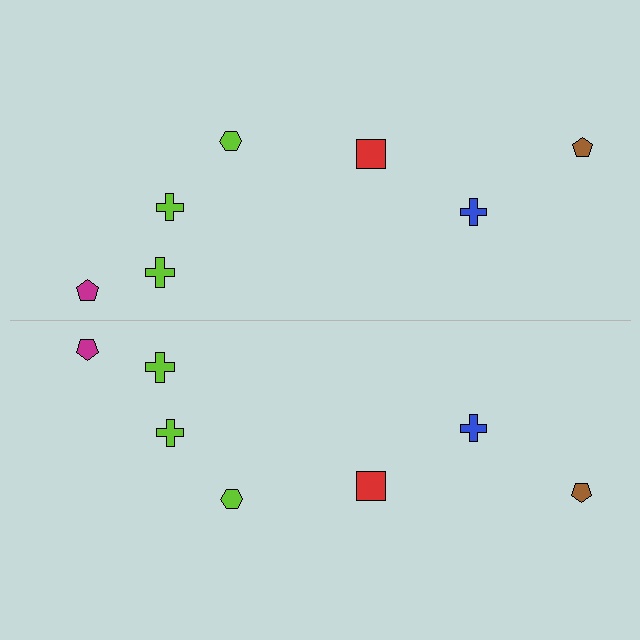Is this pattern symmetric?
Yes, this pattern has bilateral (reflection) symmetry.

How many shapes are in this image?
There are 14 shapes in this image.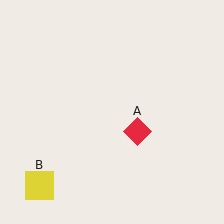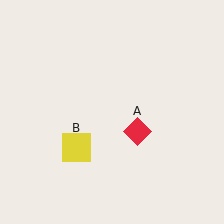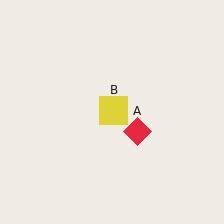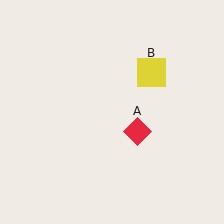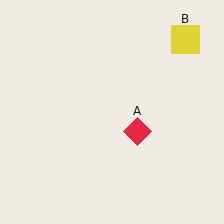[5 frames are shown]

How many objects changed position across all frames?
1 object changed position: yellow square (object B).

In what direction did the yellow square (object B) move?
The yellow square (object B) moved up and to the right.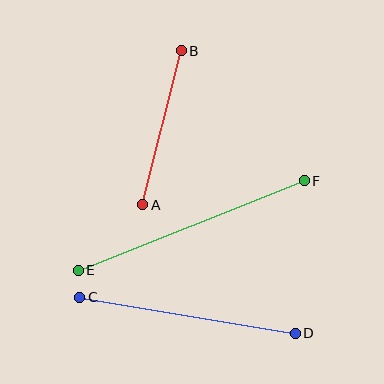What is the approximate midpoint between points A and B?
The midpoint is at approximately (162, 128) pixels.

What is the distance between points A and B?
The distance is approximately 159 pixels.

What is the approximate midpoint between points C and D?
The midpoint is at approximately (188, 315) pixels.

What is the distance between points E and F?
The distance is approximately 243 pixels.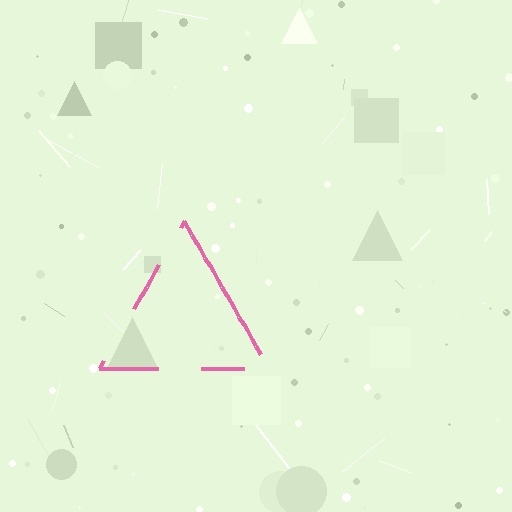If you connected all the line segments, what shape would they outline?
They would outline a triangle.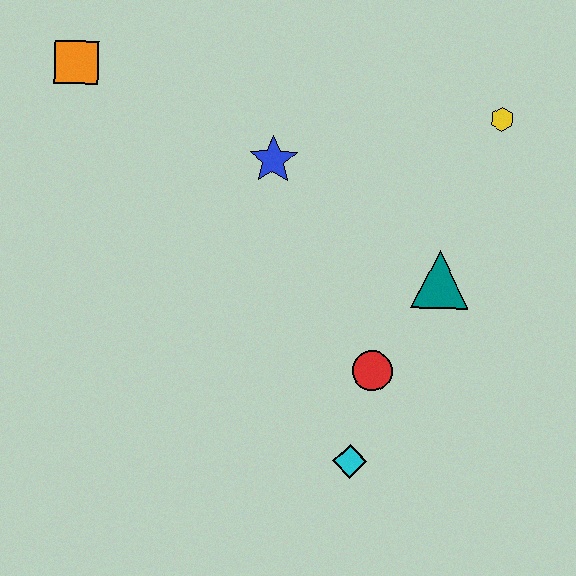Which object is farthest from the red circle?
The orange square is farthest from the red circle.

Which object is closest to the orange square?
The blue star is closest to the orange square.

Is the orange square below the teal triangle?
No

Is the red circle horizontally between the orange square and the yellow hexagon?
Yes